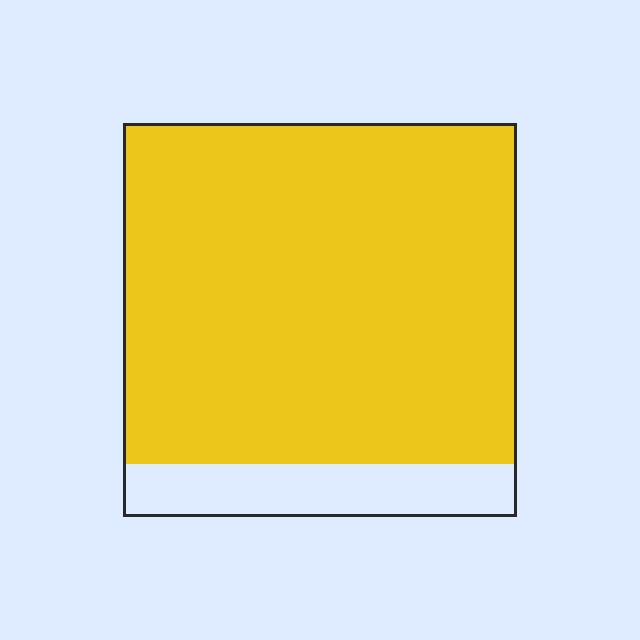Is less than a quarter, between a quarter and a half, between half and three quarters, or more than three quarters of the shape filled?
More than three quarters.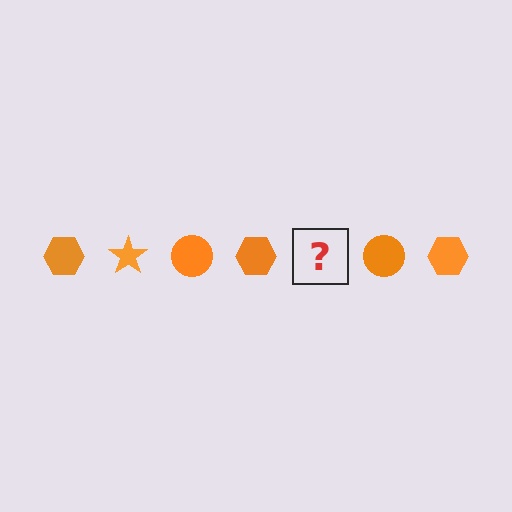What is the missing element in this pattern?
The missing element is an orange star.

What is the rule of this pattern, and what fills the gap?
The rule is that the pattern cycles through hexagon, star, circle shapes in orange. The gap should be filled with an orange star.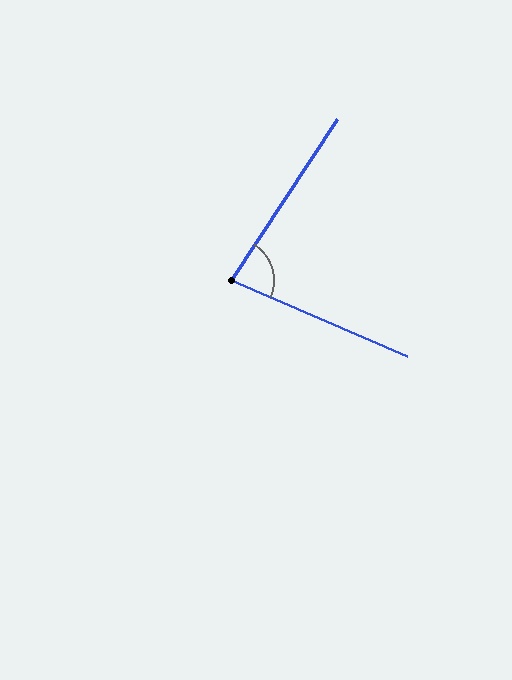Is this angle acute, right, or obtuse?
It is acute.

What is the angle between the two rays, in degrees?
Approximately 80 degrees.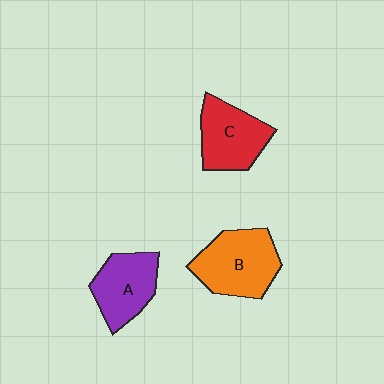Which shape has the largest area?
Shape B (orange).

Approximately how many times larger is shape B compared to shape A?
Approximately 1.2 times.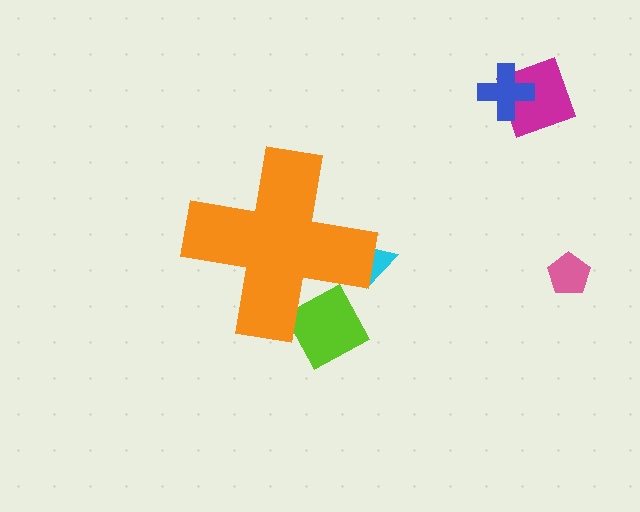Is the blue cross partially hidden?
No, the blue cross is fully visible.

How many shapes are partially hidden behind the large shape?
2 shapes are partially hidden.